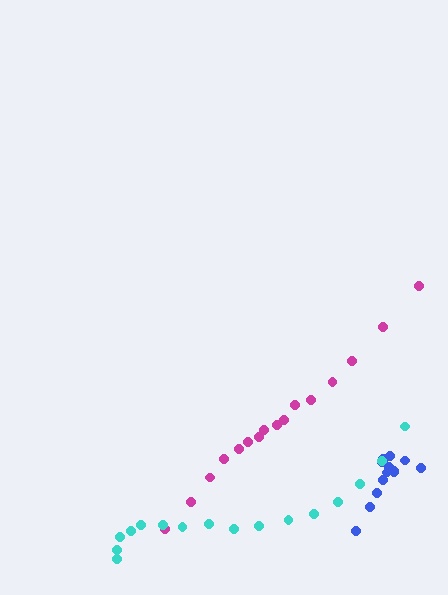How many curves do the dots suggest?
There are 3 distinct paths.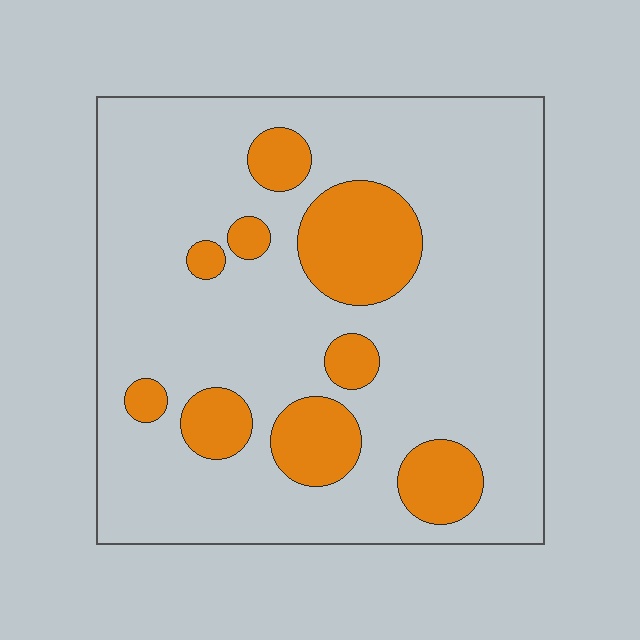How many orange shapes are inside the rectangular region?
9.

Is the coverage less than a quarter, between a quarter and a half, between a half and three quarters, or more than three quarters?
Less than a quarter.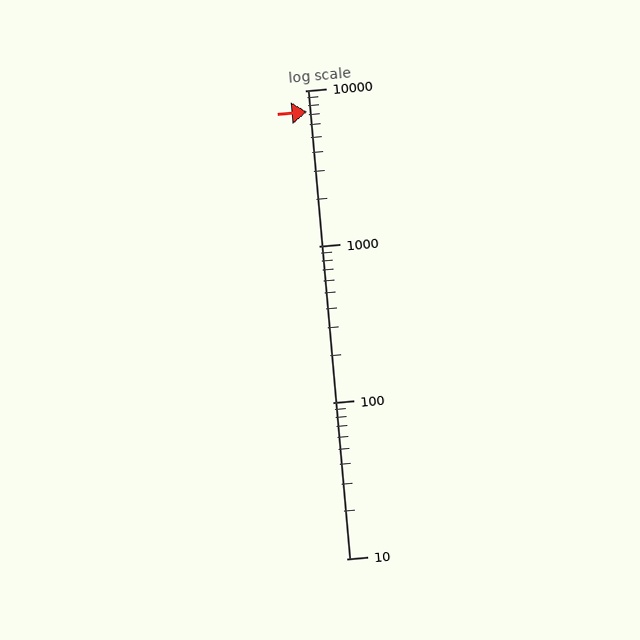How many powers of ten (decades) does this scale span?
The scale spans 3 decades, from 10 to 10000.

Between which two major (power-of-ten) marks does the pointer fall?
The pointer is between 1000 and 10000.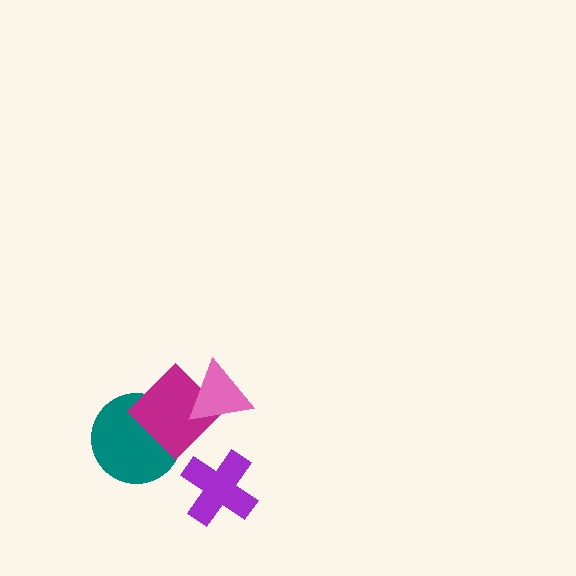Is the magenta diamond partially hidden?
Yes, it is partially covered by another shape.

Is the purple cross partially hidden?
No, no other shape covers it.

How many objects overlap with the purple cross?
0 objects overlap with the purple cross.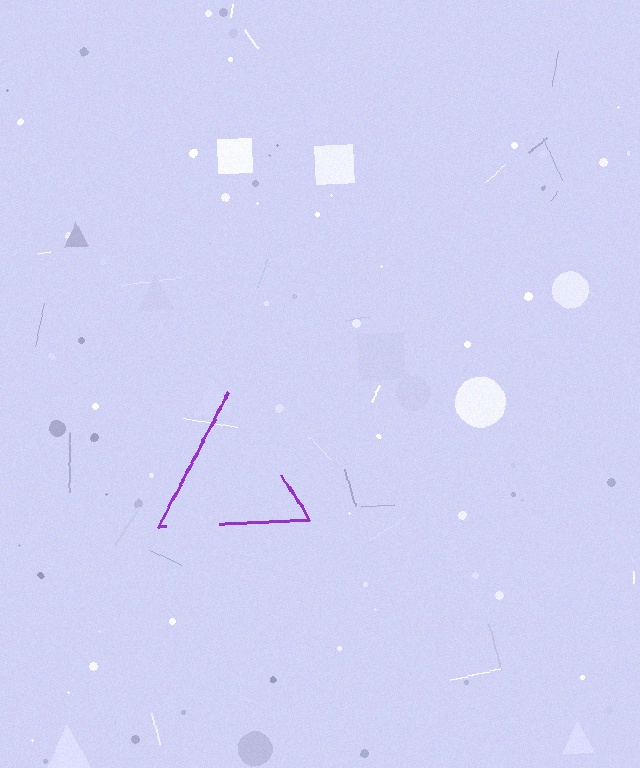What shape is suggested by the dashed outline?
The dashed outline suggests a triangle.